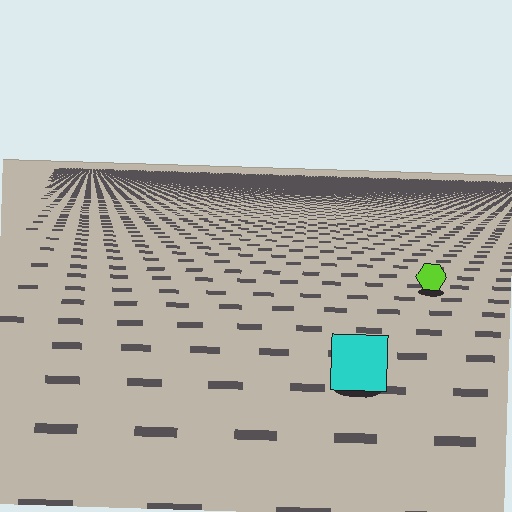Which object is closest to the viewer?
The cyan square is closest. The texture marks near it are larger and more spread out.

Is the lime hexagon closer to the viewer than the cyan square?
No. The cyan square is closer — you can tell from the texture gradient: the ground texture is coarser near it.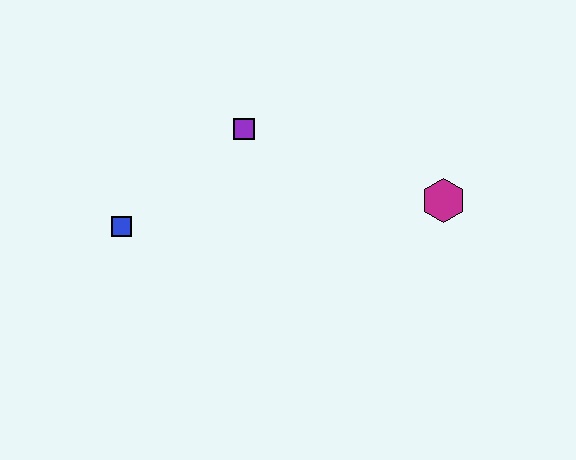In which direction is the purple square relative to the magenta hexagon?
The purple square is to the left of the magenta hexagon.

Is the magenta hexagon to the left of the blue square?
No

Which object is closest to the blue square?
The purple square is closest to the blue square.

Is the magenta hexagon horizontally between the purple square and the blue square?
No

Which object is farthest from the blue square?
The magenta hexagon is farthest from the blue square.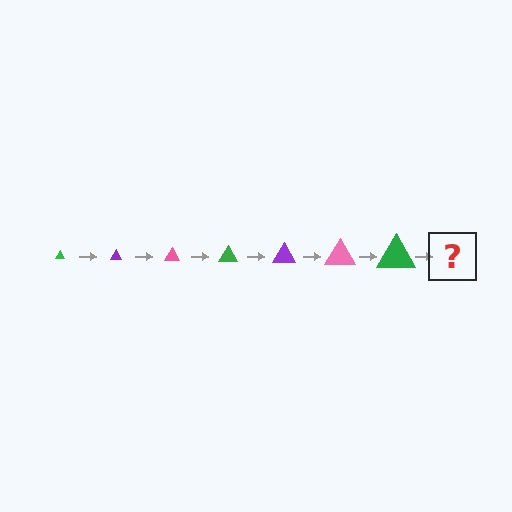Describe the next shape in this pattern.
It should be a purple triangle, larger than the previous one.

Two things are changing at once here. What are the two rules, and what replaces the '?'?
The two rules are that the triangle grows larger each step and the color cycles through green, purple, and pink. The '?' should be a purple triangle, larger than the previous one.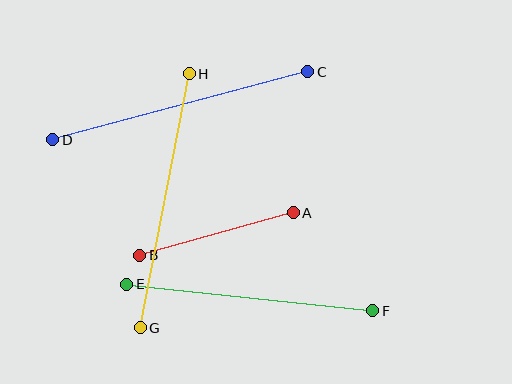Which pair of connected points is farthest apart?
Points C and D are farthest apart.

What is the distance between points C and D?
The distance is approximately 264 pixels.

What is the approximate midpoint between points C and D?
The midpoint is at approximately (180, 106) pixels.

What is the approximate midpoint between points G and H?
The midpoint is at approximately (165, 201) pixels.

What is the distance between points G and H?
The distance is approximately 259 pixels.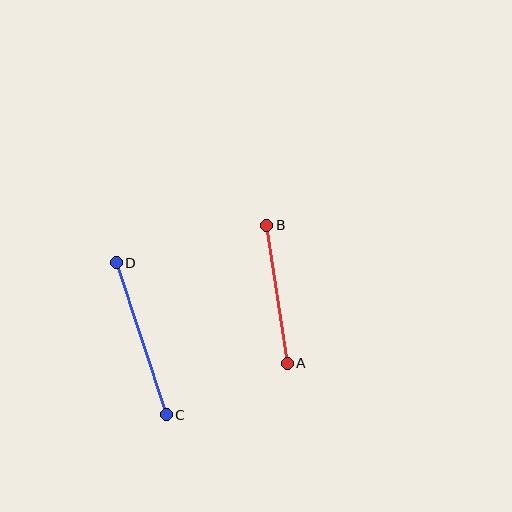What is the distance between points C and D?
The distance is approximately 160 pixels.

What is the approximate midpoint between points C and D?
The midpoint is at approximately (141, 339) pixels.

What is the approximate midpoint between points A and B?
The midpoint is at approximately (277, 294) pixels.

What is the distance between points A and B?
The distance is approximately 140 pixels.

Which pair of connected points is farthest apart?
Points C and D are farthest apart.